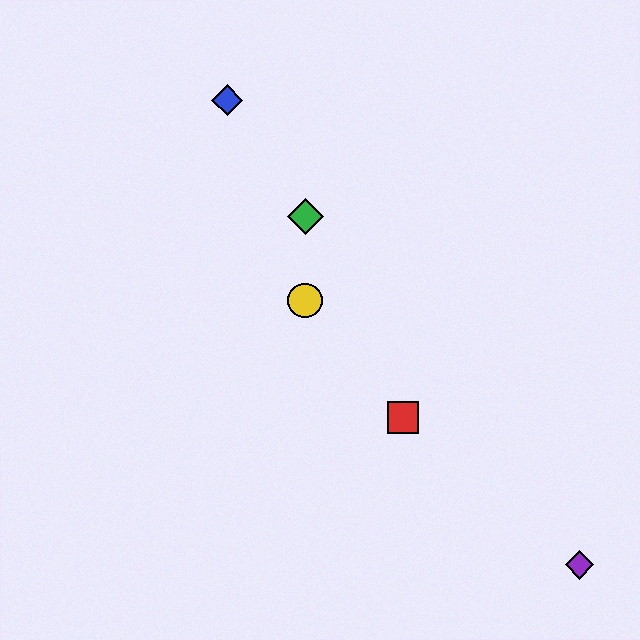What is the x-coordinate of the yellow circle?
The yellow circle is at x≈305.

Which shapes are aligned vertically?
The green diamond, the yellow circle are aligned vertically.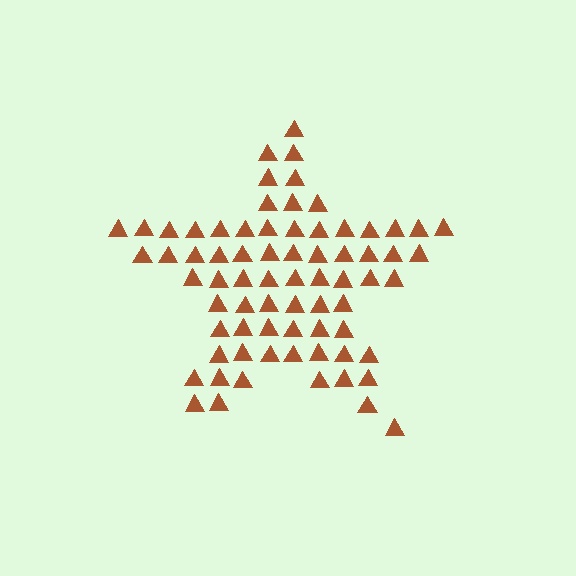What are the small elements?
The small elements are triangles.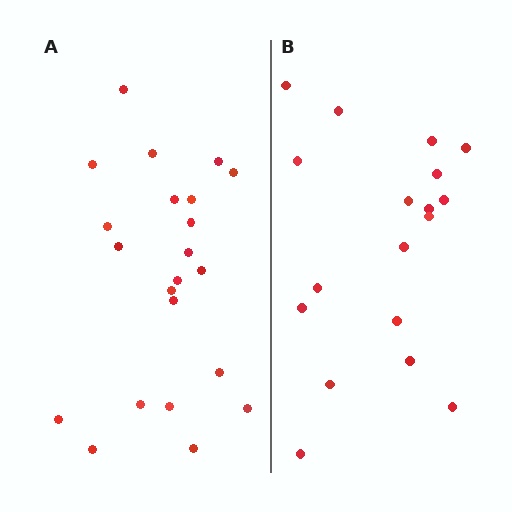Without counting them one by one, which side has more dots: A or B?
Region A (the left region) has more dots.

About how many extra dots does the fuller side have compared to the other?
Region A has about 4 more dots than region B.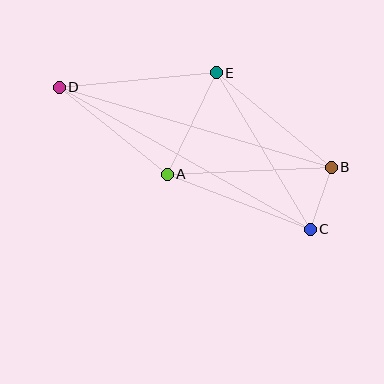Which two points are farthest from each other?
Points C and D are farthest from each other.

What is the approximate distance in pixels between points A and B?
The distance between A and B is approximately 164 pixels.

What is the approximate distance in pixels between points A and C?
The distance between A and C is approximately 153 pixels.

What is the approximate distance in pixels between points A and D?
The distance between A and D is approximately 139 pixels.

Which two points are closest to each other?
Points B and C are closest to each other.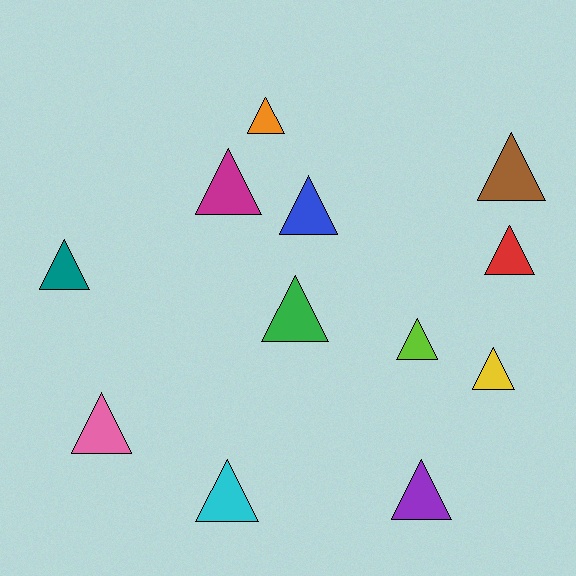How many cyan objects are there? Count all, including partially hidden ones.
There is 1 cyan object.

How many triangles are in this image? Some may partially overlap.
There are 12 triangles.